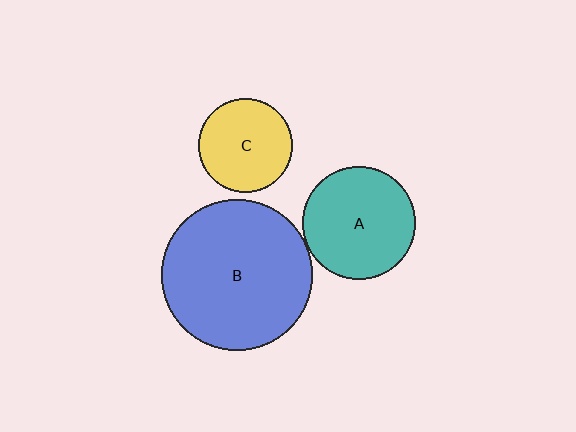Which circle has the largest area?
Circle B (blue).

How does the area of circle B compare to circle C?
Approximately 2.6 times.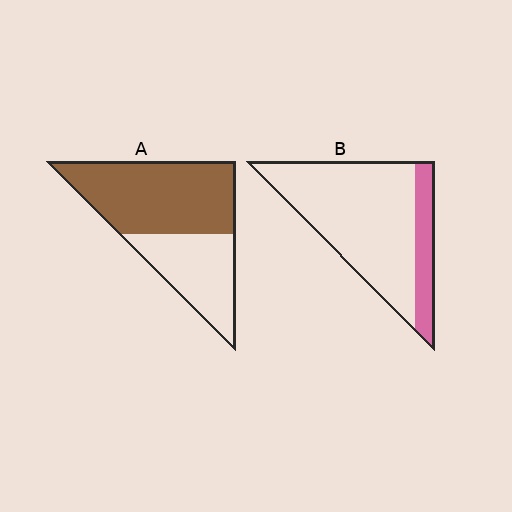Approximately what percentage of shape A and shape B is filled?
A is approximately 60% and B is approximately 20%.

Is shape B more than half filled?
No.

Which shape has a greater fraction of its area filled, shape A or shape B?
Shape A.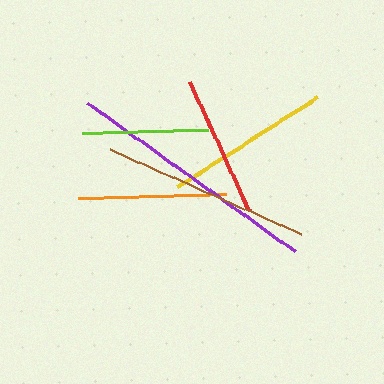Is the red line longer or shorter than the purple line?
The purple line is longer than the red line.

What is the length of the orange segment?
The orange segment is approximately 148 pixels long.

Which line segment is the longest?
The purple line is the longest at approximately 255 pixels.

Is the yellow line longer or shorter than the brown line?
The brown line is longer than the yellow line.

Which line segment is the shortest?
The lime line is the shortest at approximately 126 pixels.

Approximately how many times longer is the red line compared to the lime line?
The red line is approximately 1.1 times the length of the lime line.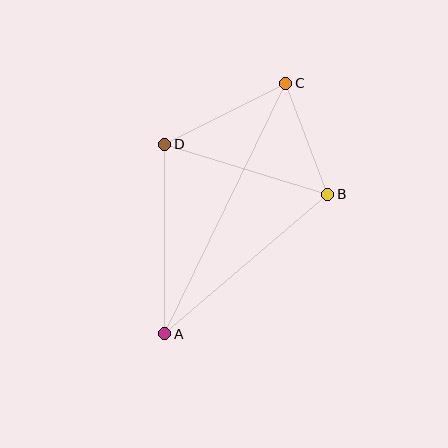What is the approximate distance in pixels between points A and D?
The distance between A and D is approximately 190 pixels.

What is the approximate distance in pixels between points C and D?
The distance between C and D is approximately 135 pixels.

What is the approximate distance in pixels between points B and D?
The distance between B and D is approximately 171 pixels.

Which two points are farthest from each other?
Points A and C are farthest from each other.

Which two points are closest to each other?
Points B and C are closest to each other.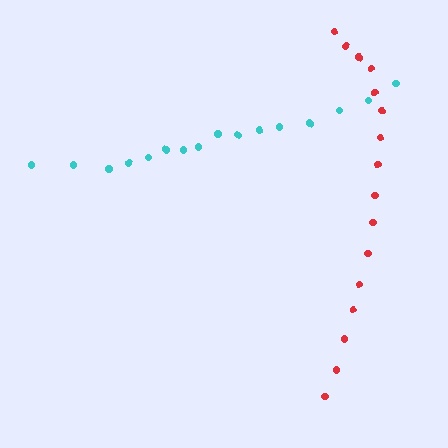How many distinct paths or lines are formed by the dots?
There are 2 distinct paths.